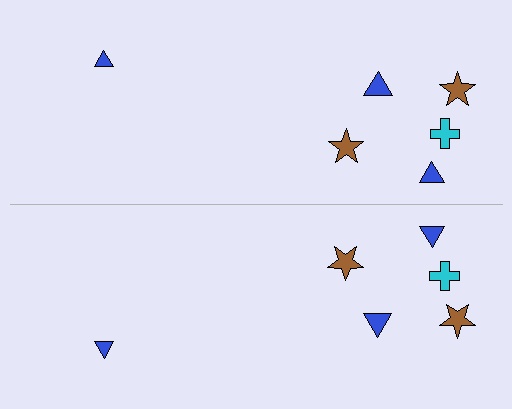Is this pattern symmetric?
Yes, this pattern has bilateral (reflection) symmetry.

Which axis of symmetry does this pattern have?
The pattern has a horizontal axis of symmetry running through the center of the image.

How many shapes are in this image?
There are 12 shapes in this image.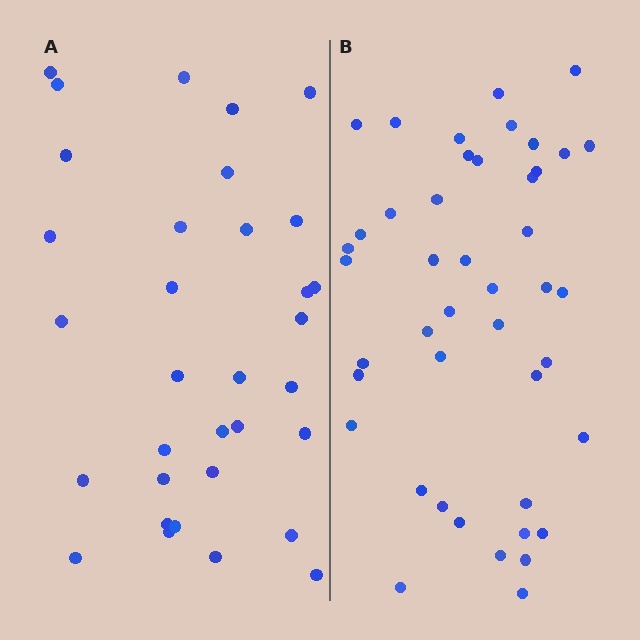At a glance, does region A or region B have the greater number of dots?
Region B (the right region) has more dots.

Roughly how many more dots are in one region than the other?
Region B has roughly 12 or so more dots than region A.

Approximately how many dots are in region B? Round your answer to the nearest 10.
About 40 dots. (The exact count is 44, which rounds to 40.)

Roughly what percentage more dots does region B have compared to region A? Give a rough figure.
About 35% more.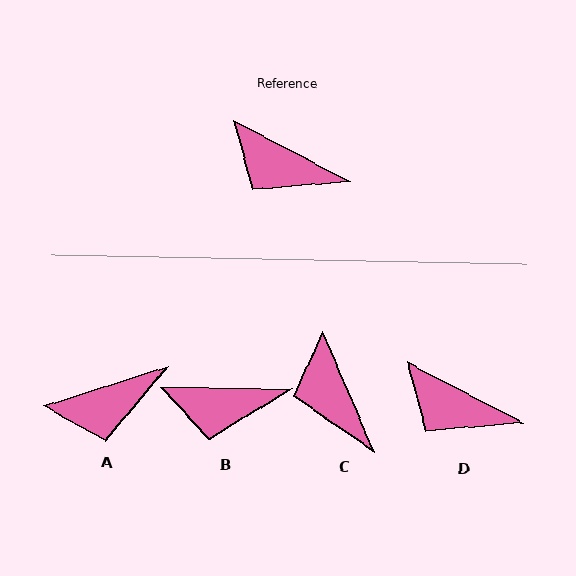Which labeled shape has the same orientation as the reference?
D.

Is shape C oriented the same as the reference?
No, it is off by about 39 degrees.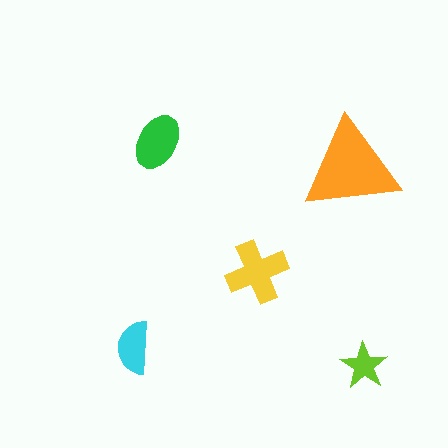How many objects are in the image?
There are 5 objects in the image.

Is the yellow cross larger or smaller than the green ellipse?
Larger.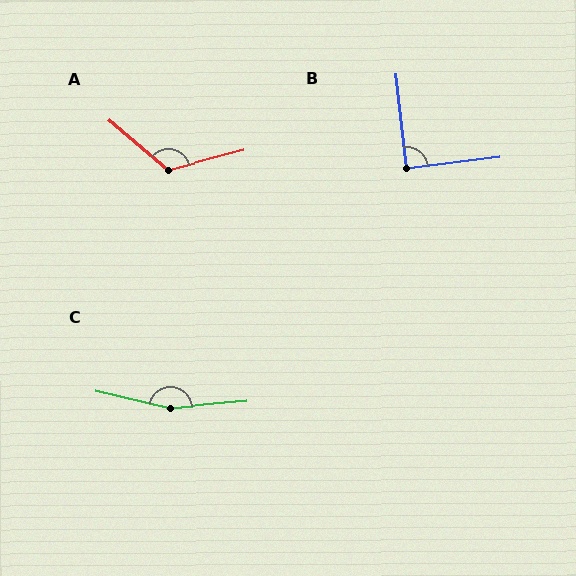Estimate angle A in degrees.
Approximately 125 degrees.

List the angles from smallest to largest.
B (89°), A (125°), C (162°).